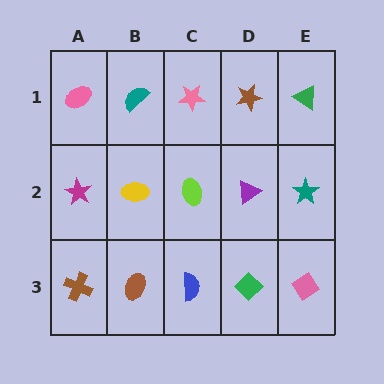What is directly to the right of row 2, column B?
A lime ellipse.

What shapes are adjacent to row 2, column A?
A pink ellipse (row 1, column A), a brown cross (row 3, column A), a yellow ellipse (row 2, column B).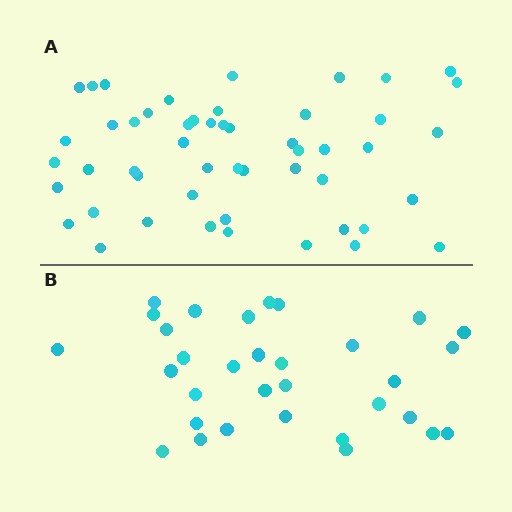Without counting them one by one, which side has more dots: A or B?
Region A (the top region) has more dots.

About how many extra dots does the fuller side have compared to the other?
Region A has approximately 20 more dots than region B.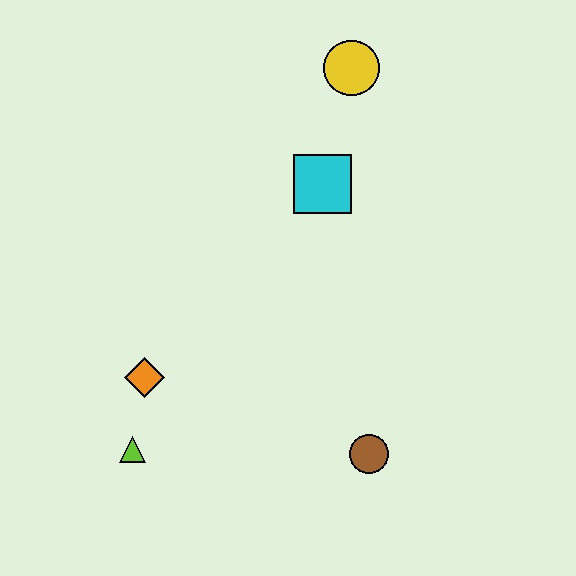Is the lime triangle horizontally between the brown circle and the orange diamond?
No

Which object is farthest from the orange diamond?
The yellow circle is farthest from the orange diamond.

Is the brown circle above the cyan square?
No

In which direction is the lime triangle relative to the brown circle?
The lime triangle is to the left of the brown circle.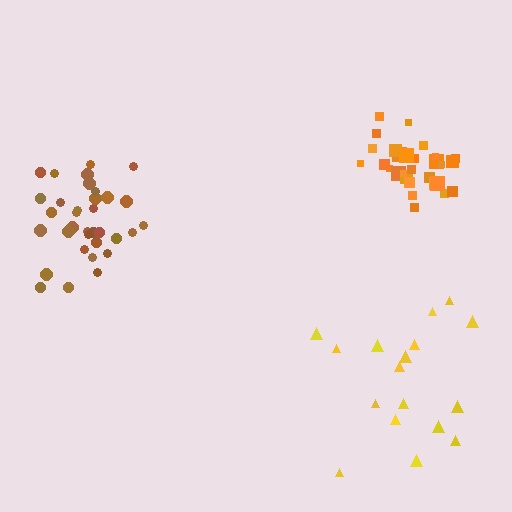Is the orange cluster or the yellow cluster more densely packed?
Orange.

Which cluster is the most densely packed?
Orange.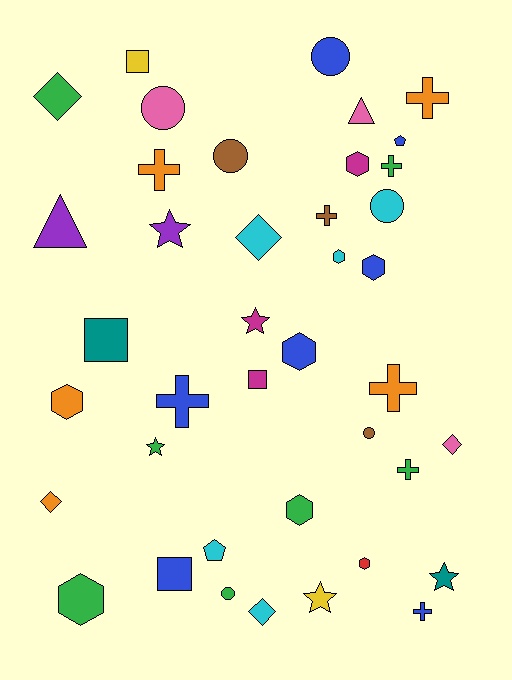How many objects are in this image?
There are 40 objects.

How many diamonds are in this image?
There are 5 diamonds.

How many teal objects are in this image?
There are 2 teal objects.